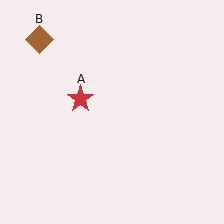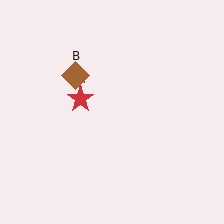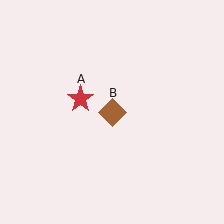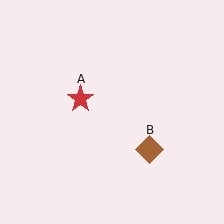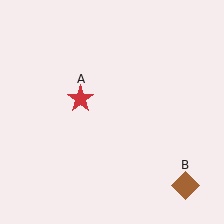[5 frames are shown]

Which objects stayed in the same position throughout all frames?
Red star (object A) remained stationary.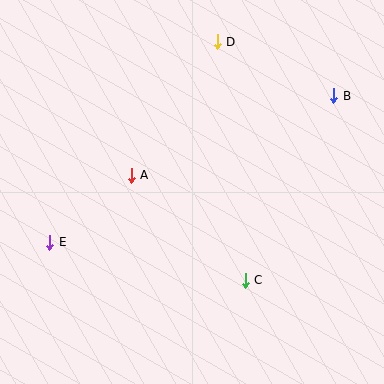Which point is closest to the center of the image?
Point A at (131, 175) is closest to the center.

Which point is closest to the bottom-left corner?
Point E is closest to the bottom-left corner.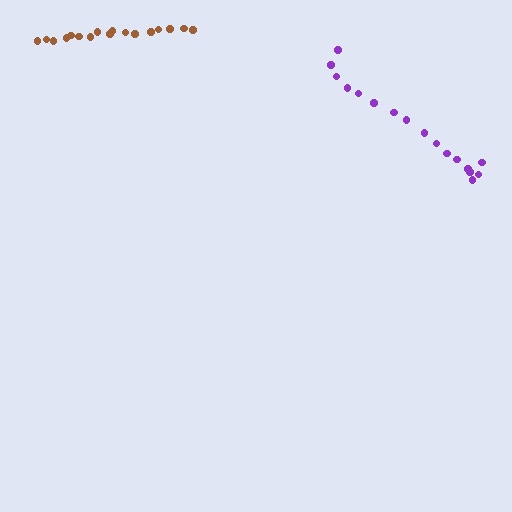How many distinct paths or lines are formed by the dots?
There are 2 distinct paths.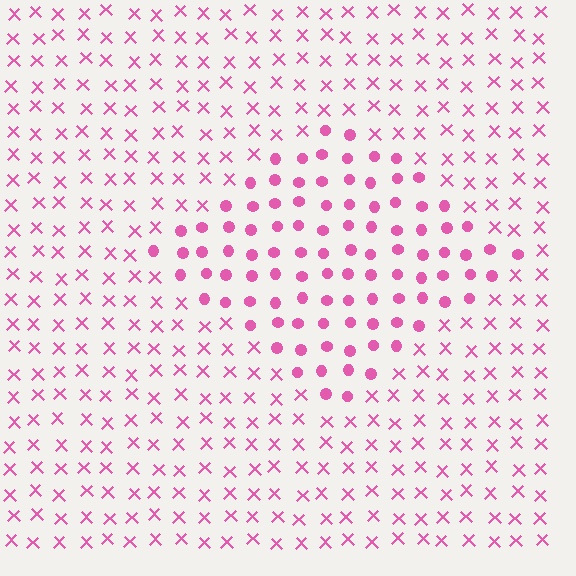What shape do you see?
I see a diamond.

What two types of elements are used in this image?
The image uses circles inside the diamond region and X marks outside it.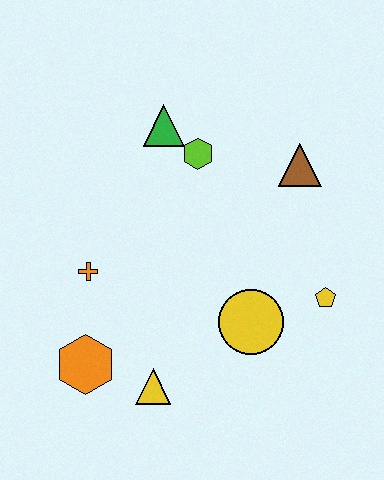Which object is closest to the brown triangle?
The lime hexagon is closest to the brown triangle.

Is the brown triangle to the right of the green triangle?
Yes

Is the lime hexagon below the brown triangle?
No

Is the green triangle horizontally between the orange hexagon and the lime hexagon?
Yes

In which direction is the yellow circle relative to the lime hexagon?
The yellow circle is below the lime hexagon.